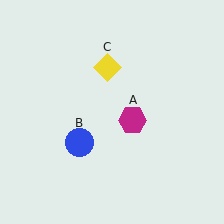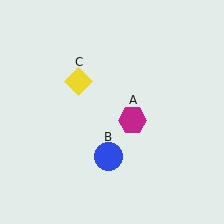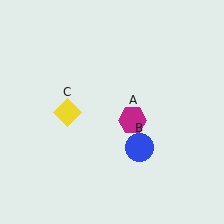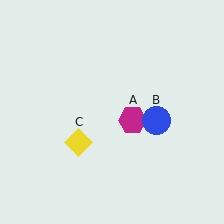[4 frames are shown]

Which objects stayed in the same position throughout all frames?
Magenta hexagon (object A) remained stationary.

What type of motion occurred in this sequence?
The blue circle (object B), yellow diamond (object C) rotated counterclockwise around the center of the scene.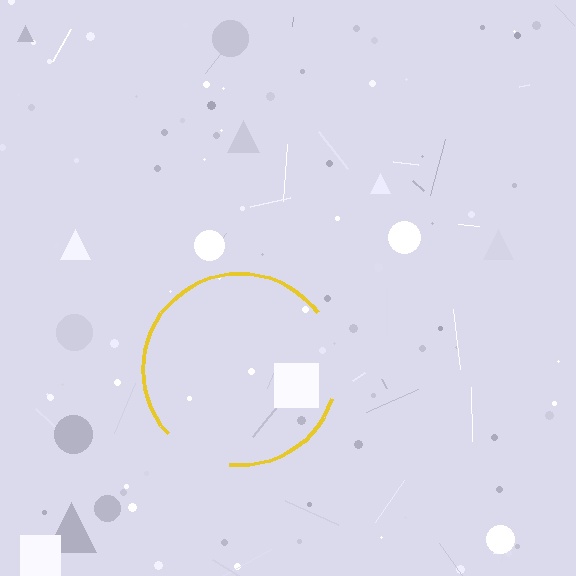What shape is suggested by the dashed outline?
The dashed outline suggests a circle.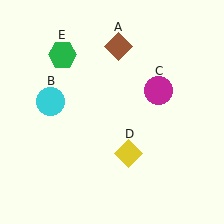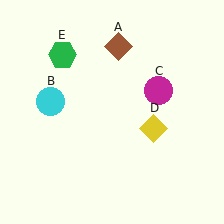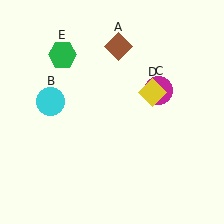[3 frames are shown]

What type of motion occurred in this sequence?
The yellow diamond (object D) rotated counterclockwise around the center of the scene.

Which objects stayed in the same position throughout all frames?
Brown diamond (object A) and cyan circle (object B) and magenta circle (object C) and green hexagon (object E) remained stationary.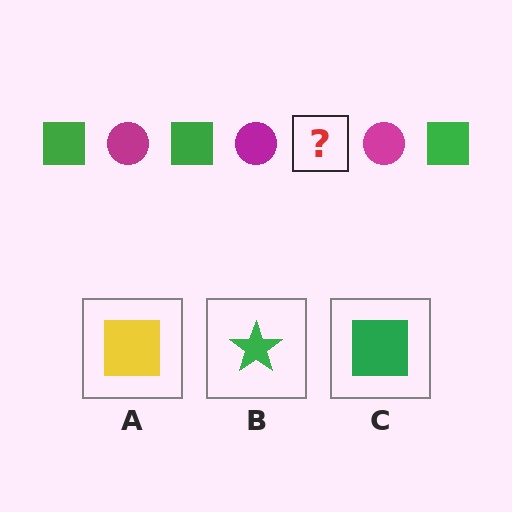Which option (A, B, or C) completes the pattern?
C.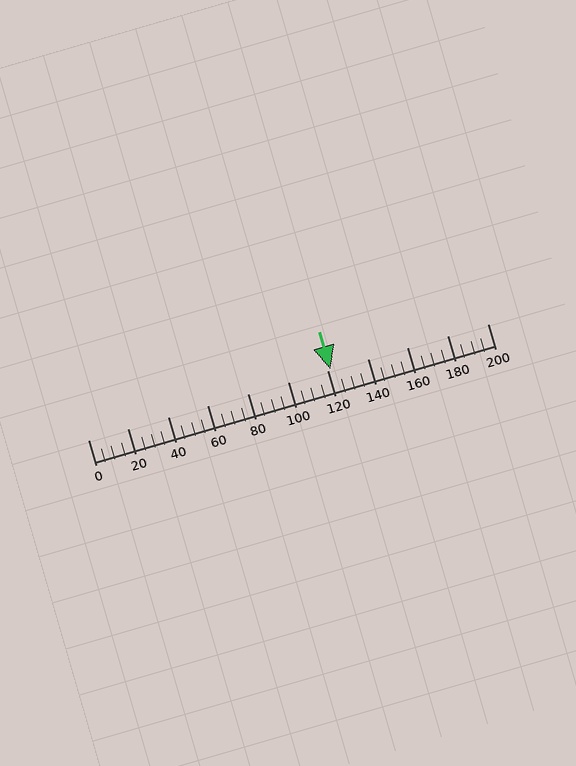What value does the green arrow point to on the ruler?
The green arrow points to approximately 121.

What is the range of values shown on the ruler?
The ruler shows values from 0 to 200.